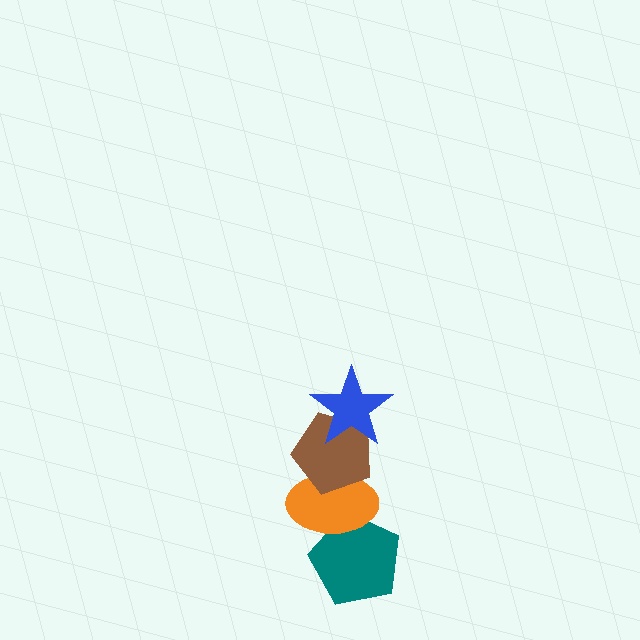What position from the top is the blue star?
The blue star is 1st from the top.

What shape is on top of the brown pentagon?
The blue star is on top of the brown pentagon.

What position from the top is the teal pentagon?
The teal pentagon is 4th from the top.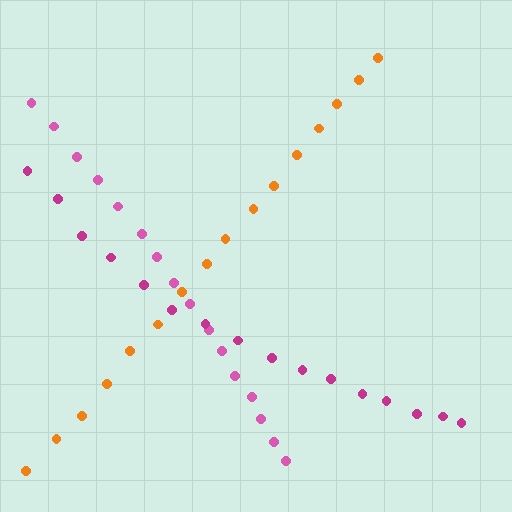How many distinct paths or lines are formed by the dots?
There are 3 distinct paths.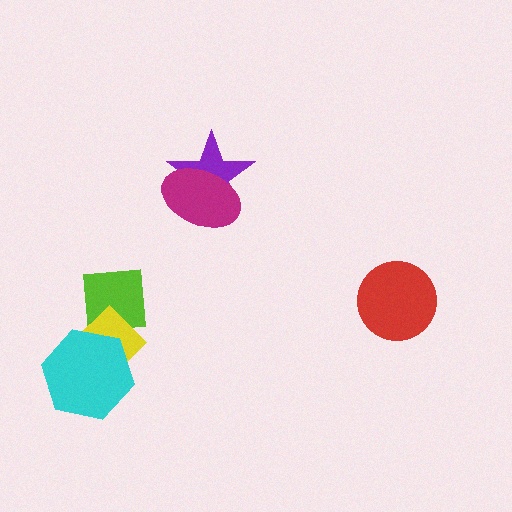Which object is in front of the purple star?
The magenta ellipse is in front of the purple star.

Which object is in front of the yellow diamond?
The cyan hexagon is in front of the yellow diamond.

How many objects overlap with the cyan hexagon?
2 objects overlap with the cyan hexagon.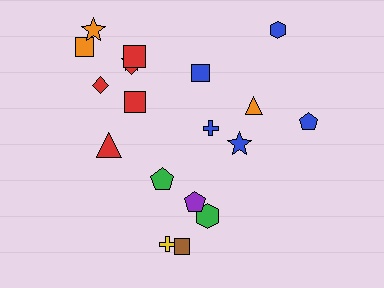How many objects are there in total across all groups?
There are 19 objects.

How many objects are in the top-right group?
There are 6 objects.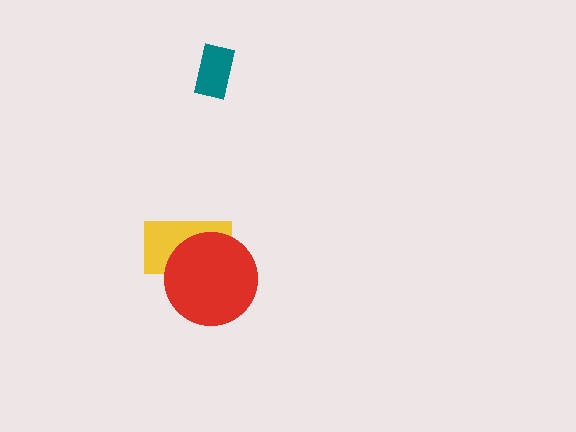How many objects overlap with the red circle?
1 object overlaps with the red circle.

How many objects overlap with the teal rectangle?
0 objects overlap with the teal rectangle.